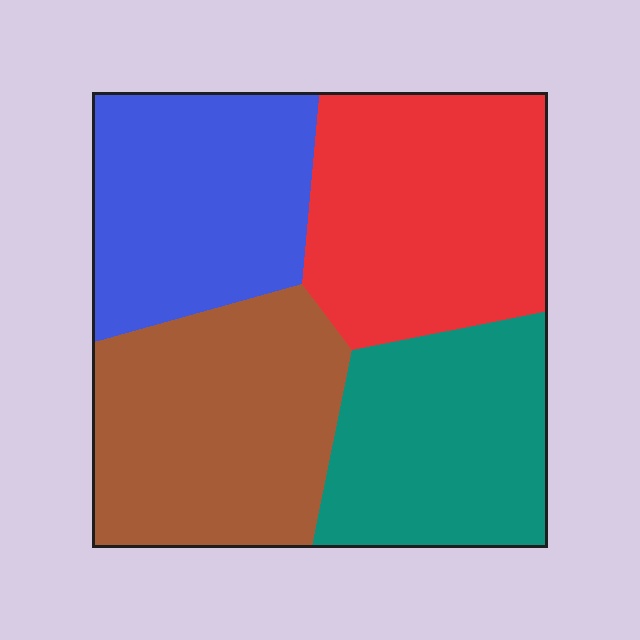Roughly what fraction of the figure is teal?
Teal takes up between a sixth and a third of the figure.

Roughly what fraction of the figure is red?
Red covers roughly 25% of the figure.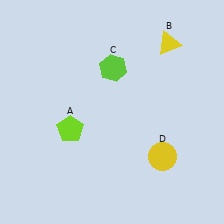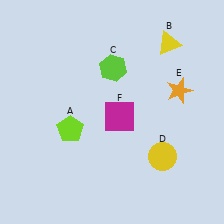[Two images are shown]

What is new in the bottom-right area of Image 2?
A magenta square (F) was added in the bottom-right area of Image 2.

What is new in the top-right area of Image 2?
An orange star (E) was added in the top-right area of Image 2.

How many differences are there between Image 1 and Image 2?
There are 2 differences between the two images.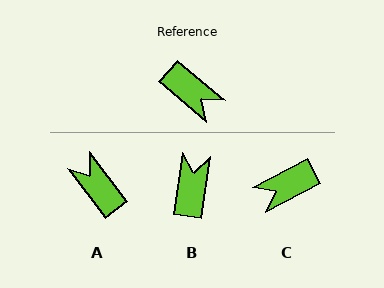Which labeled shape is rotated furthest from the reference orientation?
A, about 167 degrees away.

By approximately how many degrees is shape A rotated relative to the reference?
Approximately 167 degrees counter-clockwise.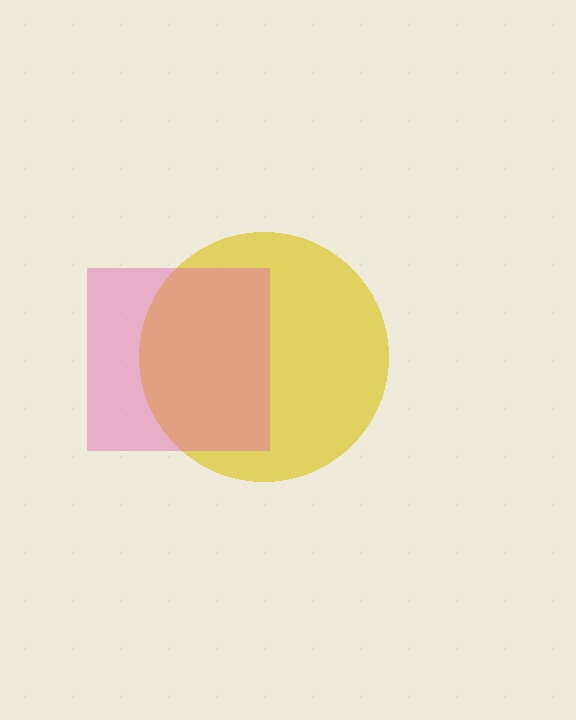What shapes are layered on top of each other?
The layered shapes are: a yellow circle, a pink square.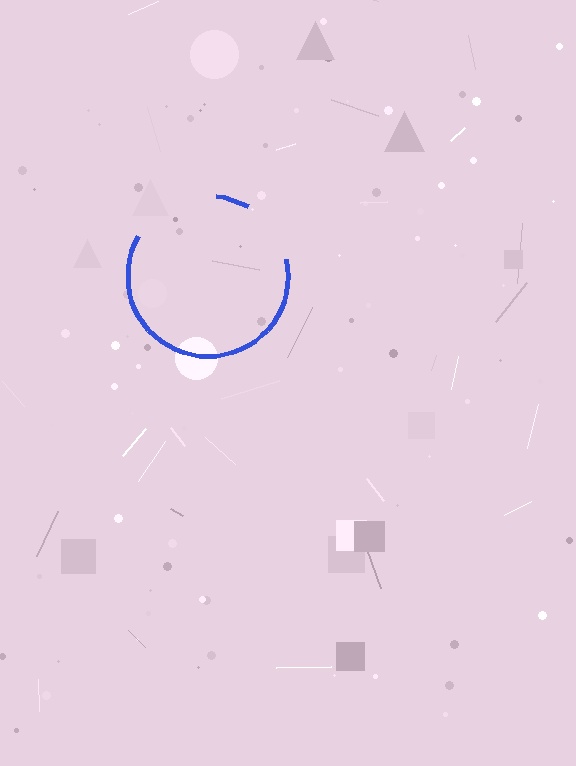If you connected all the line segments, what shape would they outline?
They would outline a circle.